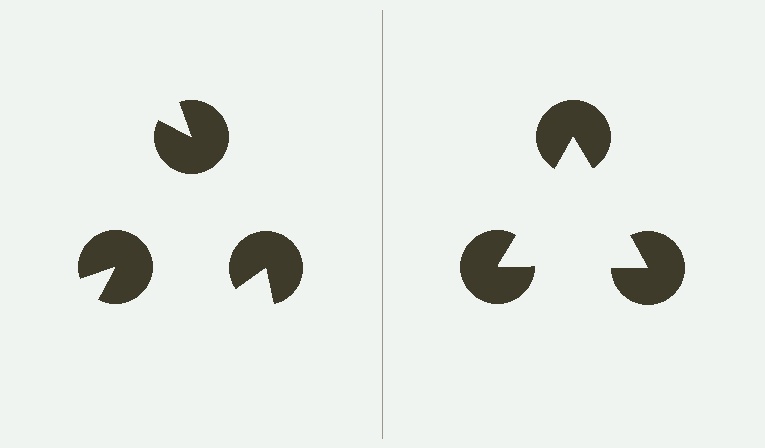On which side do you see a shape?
An illusory triangle appears on the right side. On the left side the wedge cuts are rotated, so no coherent shape forms.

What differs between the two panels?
The pac-man discs are positioned identically on both sides; only the wedge orientations differ. On the right they align to a triangle; on the left they are misaligned.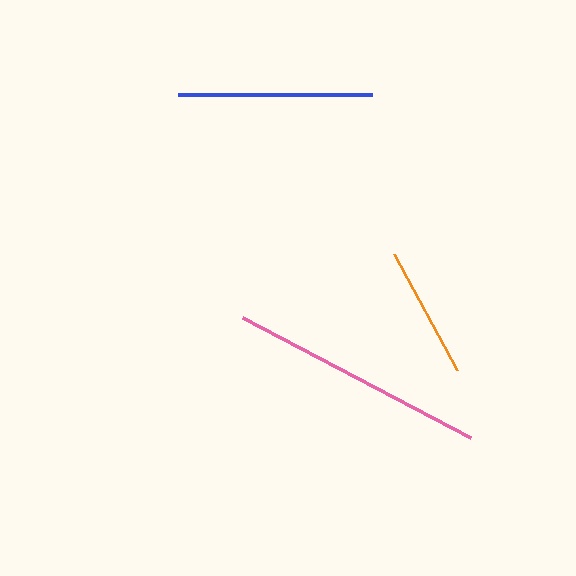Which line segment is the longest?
The pink line is the longest at approximately 258 pixels.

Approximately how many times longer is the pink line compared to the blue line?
The pink line is approximately 1.3 times the length of the blue line.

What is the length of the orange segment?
The orange segment is approximately 132 pixels long.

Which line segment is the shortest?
The orange line is the shortest at approximately 132 pixels.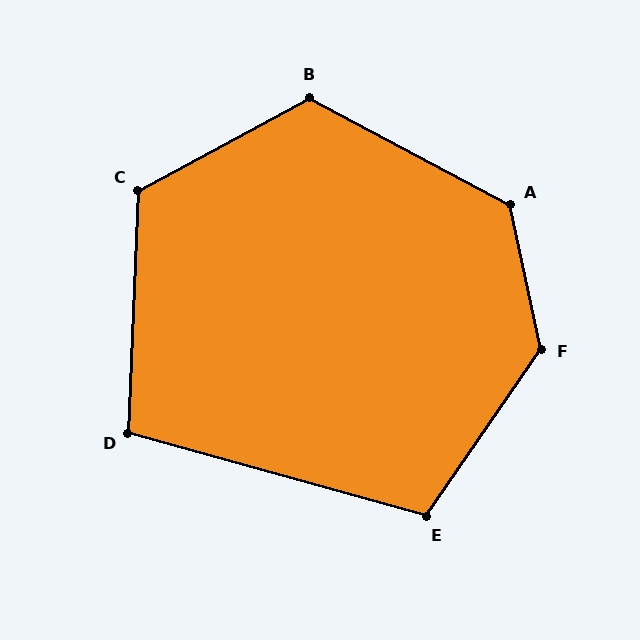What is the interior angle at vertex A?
Approximately 130 degrees (obtuse).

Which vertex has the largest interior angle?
F, at approximately 134 degrees.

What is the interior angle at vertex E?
Approximately 109 degrees (obtuse).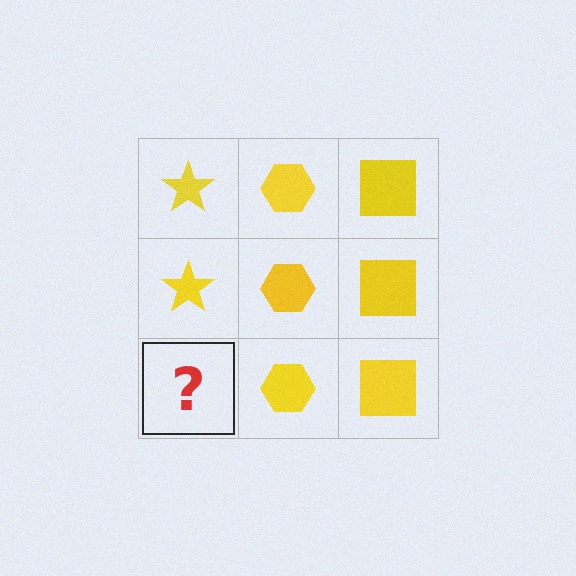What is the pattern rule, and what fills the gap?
The rule is that each column has a consistent shape. The gap should be filled with a yellow star.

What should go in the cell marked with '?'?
The missing cell should contain a yellow star.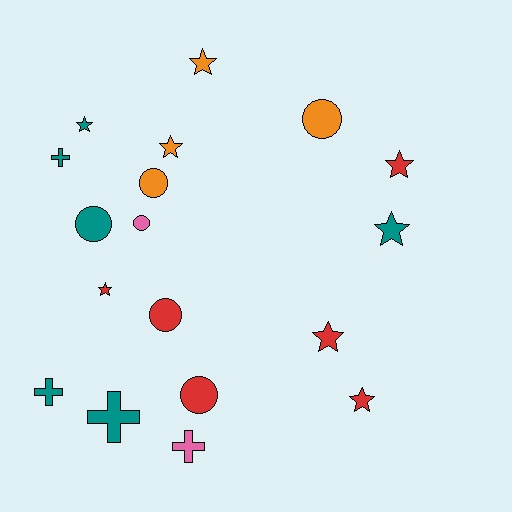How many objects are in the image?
There are 18 objects.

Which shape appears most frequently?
Star, with 8 objects.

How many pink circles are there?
There is 1 pink circle.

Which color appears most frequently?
Teal, with 6 objects.